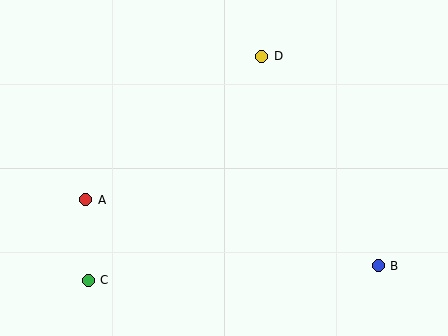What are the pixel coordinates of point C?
Point C is at (88, 280).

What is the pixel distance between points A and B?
The distance between A and B is 300 pixels.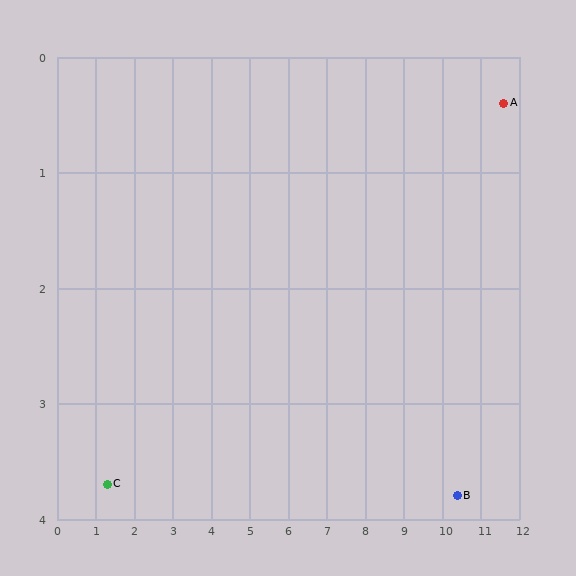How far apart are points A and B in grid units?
Points A and B are about 3.6 grid units apart.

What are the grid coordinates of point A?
Point A is at approximately (11.6, 0.4).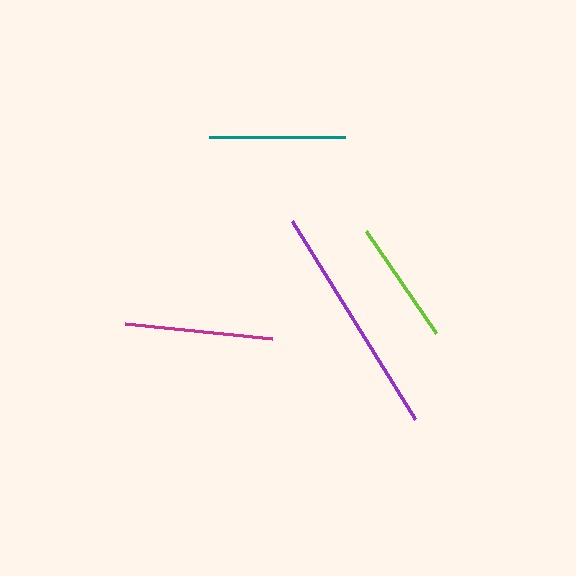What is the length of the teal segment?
The teal segment is approximately 136 pixels long.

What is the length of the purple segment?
The purple segment is approximately 233 pixels long.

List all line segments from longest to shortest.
From longest to shortest: purple, magenta, teal, lime.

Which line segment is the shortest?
The lime line is the shortest at approximately 124 pixels.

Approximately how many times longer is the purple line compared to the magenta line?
The purple line is approximately 1.6 times the length of the magenta line.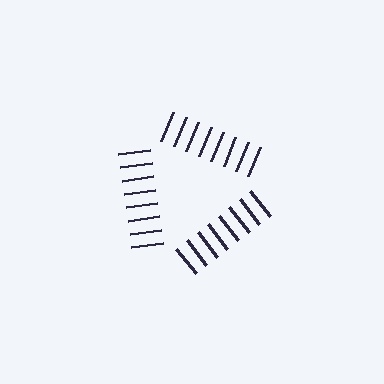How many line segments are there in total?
24 — 8 along each of the 3 edges.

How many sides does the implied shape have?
3 sides — the line-ends trace a triangle.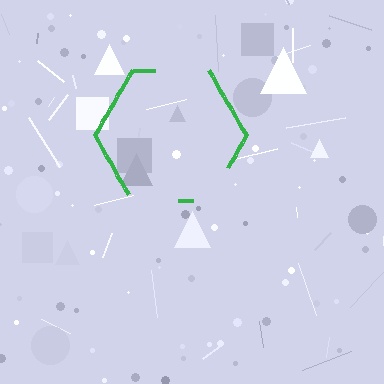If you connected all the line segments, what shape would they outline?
They would outline a hexagon.